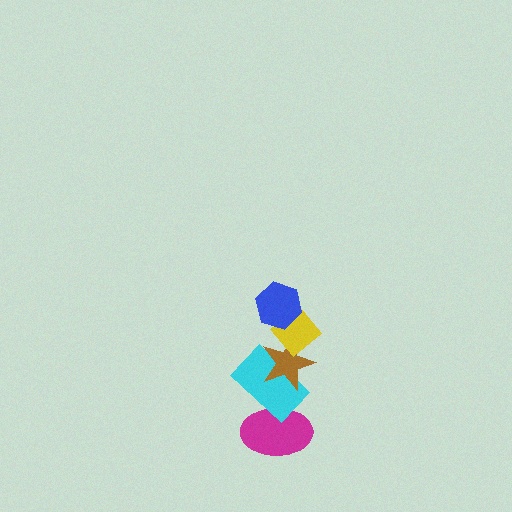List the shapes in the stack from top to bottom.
From top to bottom: the blue hexagon, the yellow diamond, the brown star, the cyan rectangle, the magenta ellipse.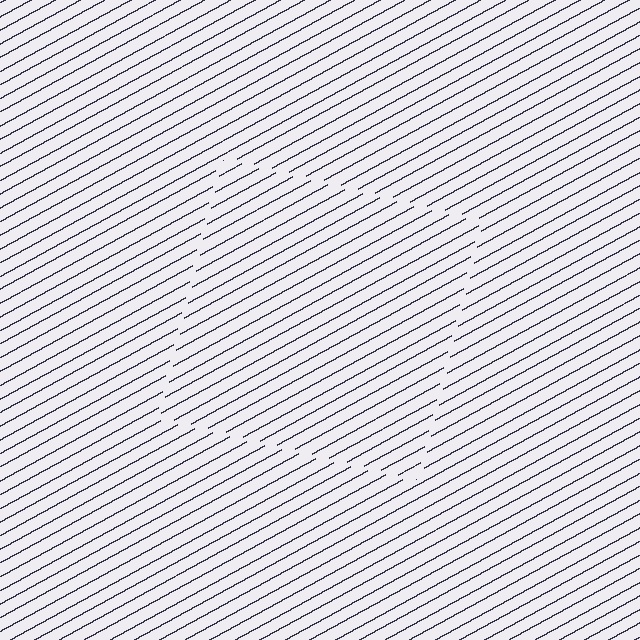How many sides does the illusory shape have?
4 sides — the line-ends trace a square.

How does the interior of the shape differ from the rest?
The interior of the shape contains the same grating, shifted by half a period — the contour is defined by the phase discontinuity where line-ends from the inner and outer gratings abut.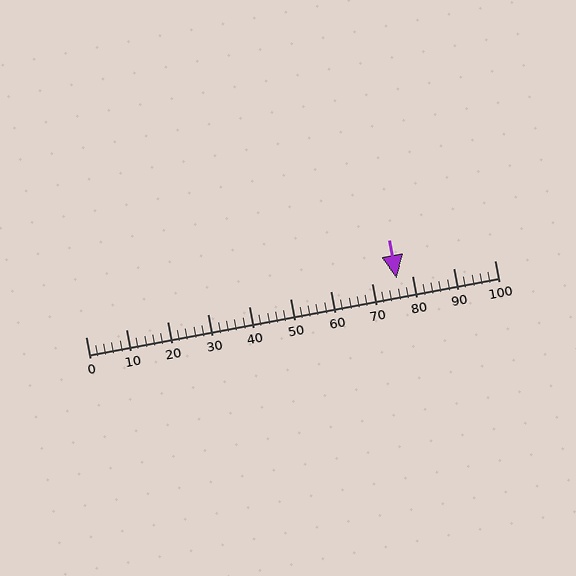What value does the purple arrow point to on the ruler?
The purple arrow points to approximately 76.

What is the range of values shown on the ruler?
The ruler shows values from 0 to 100.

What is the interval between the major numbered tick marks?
The major tick marks are spaced 10 units apart.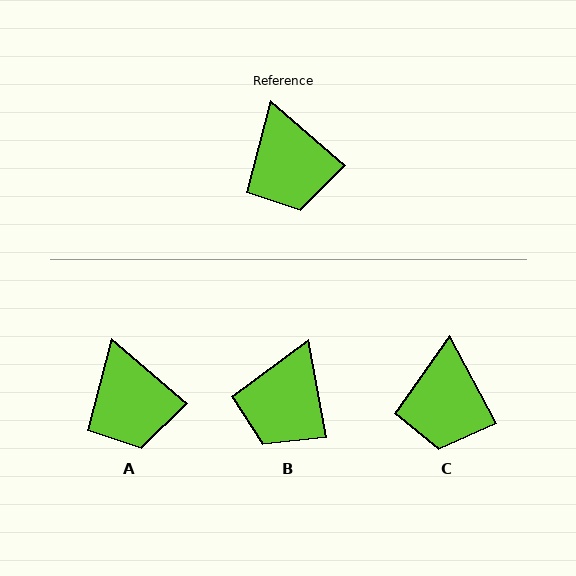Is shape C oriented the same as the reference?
No, it is off by about 20 degrees.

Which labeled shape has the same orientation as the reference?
A.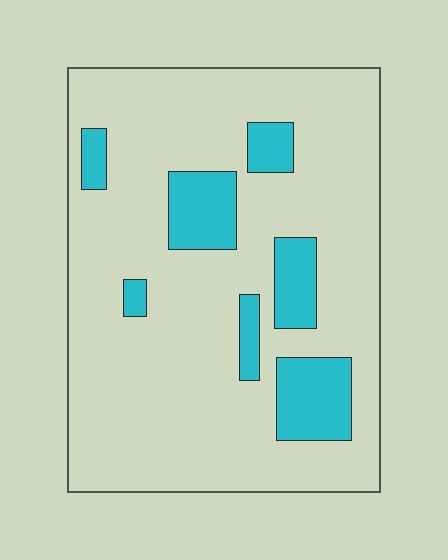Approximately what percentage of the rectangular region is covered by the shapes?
Approximately 15%.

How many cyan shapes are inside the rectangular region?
7.